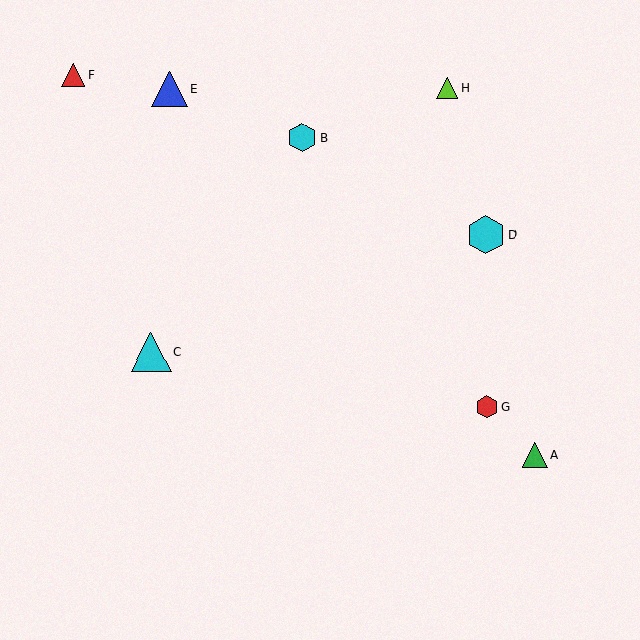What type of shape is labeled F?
Shape F is a red triangle.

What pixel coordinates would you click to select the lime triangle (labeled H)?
Click at (447, 89) to select the lime triangle H.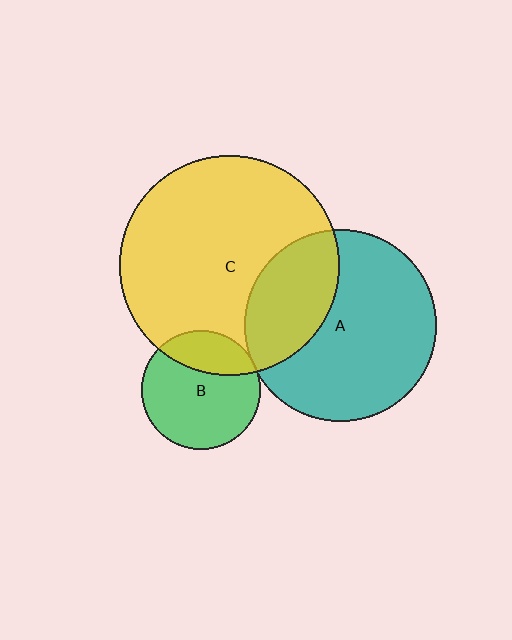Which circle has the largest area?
Circle C (yellow).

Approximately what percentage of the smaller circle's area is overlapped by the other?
Approximately 25%.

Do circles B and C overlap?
Yes.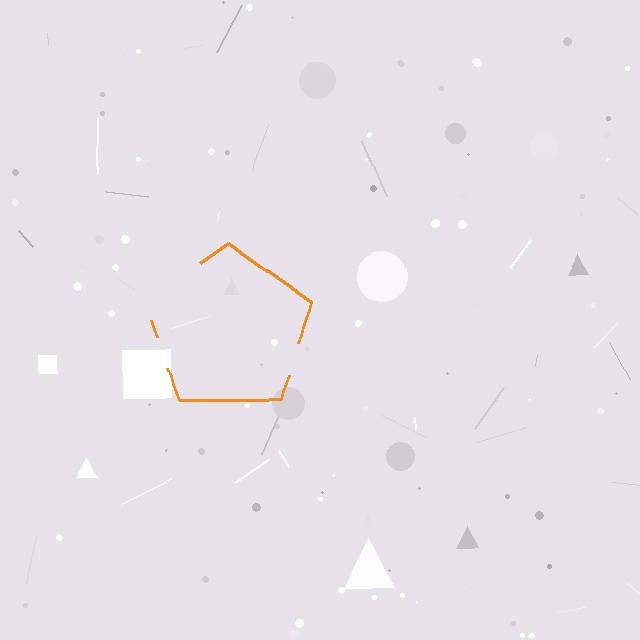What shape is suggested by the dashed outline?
The dashed outline suggests a pentagon.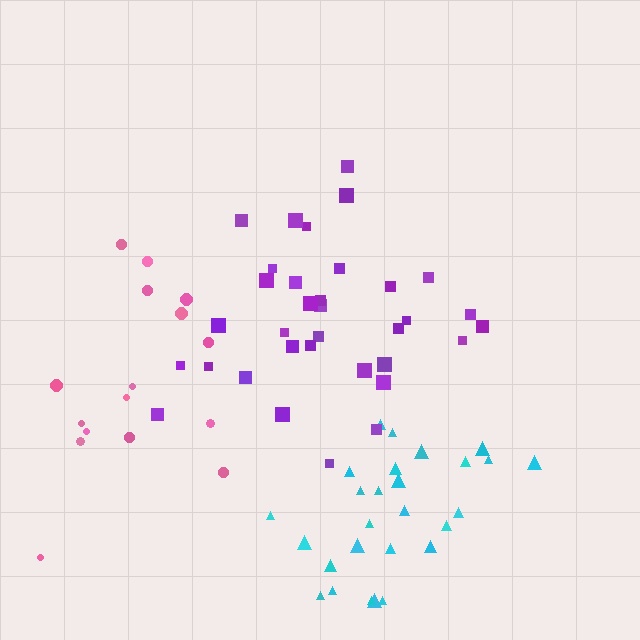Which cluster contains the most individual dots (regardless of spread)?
Purple (34).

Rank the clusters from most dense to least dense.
cyan, purple, pink.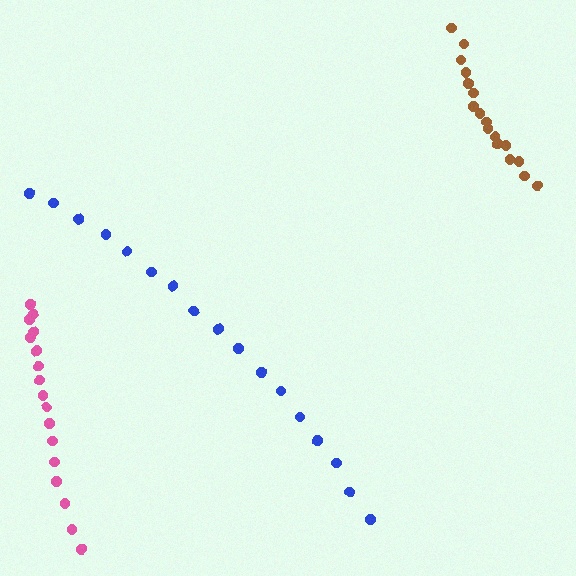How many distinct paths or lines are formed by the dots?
There are 3 distinct paths.